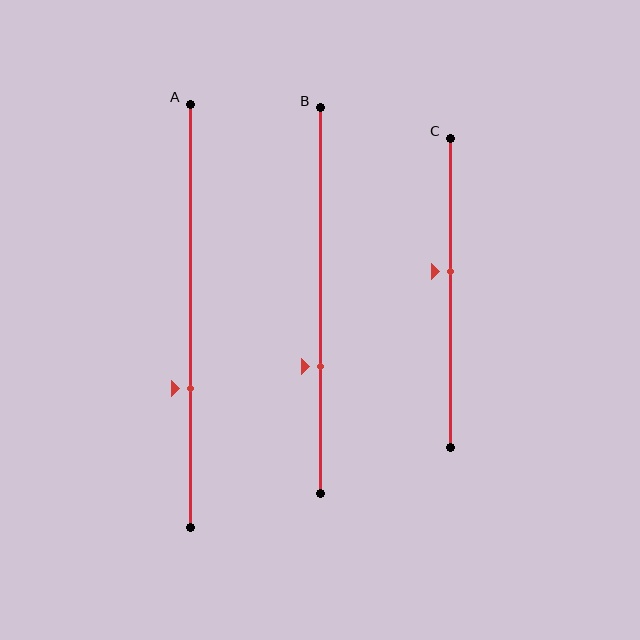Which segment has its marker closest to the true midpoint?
Segment C has its marker closest to the true midpoint.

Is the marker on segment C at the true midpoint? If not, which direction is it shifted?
No, the marker on segment C is shifted upward by about 7% of the segment length.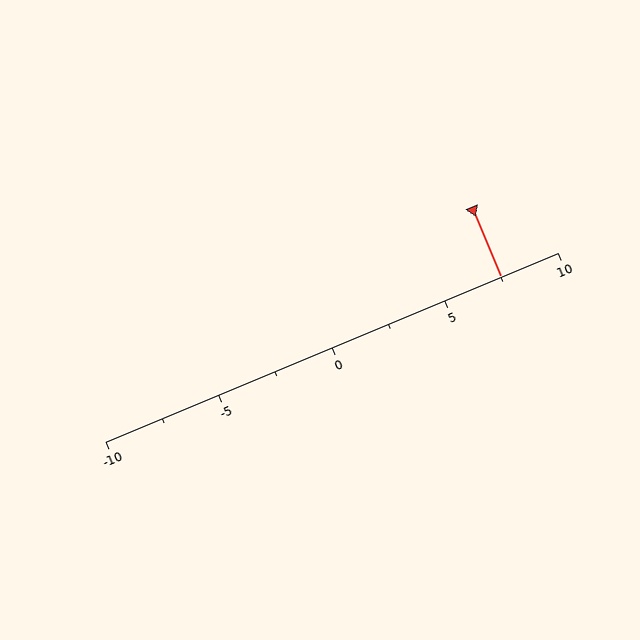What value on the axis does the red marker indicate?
The marker indicates approximately 7.5.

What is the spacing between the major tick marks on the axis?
The major ticks are spaced 5 apart.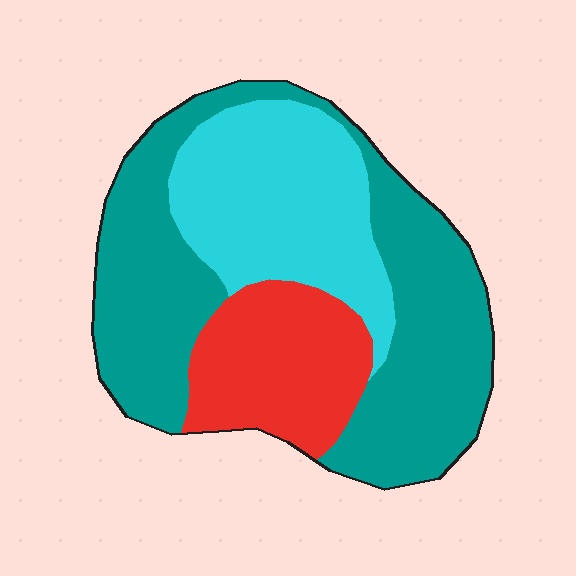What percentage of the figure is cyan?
Cyan covers around 30% of the figure.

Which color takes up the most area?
Teal, at roughly 50%.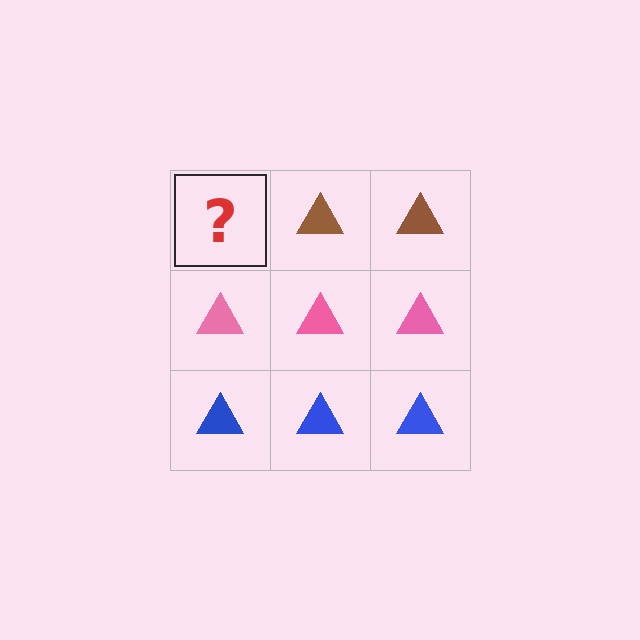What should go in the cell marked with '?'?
The missing cell should contain a brown triangle.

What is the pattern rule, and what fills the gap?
The rule is that each row has a consistent color. The gap should be filled with a brown triangle.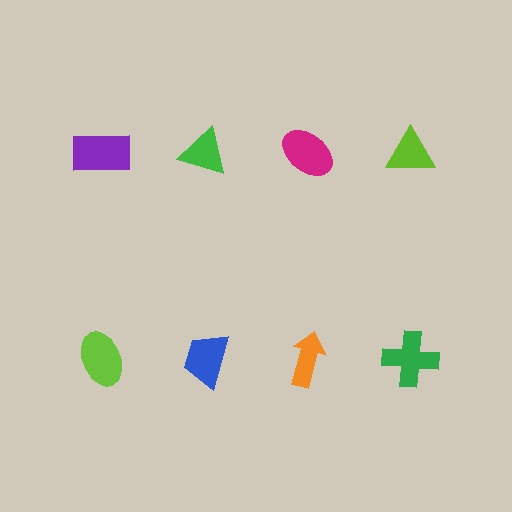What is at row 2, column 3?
An orange arrow.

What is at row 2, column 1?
A lime ellipse.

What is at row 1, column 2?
A green triangle.